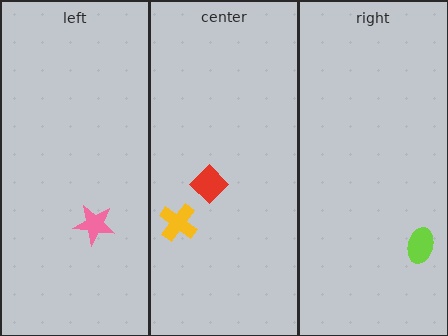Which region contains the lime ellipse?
The right region.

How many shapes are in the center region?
2.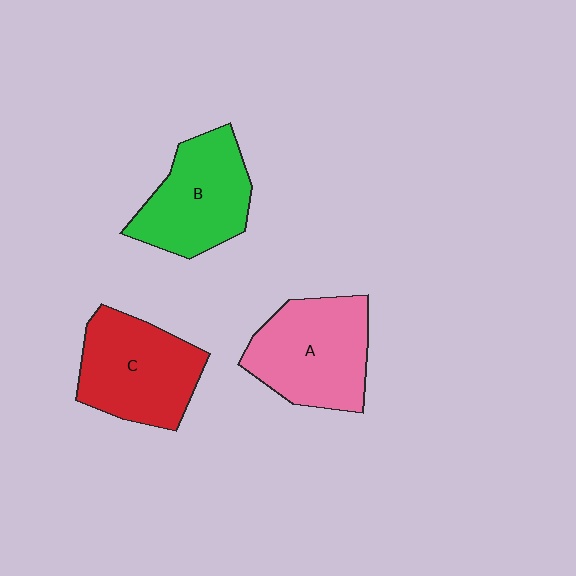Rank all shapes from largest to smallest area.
From largest to smallest: A (pink), C (red), B (green).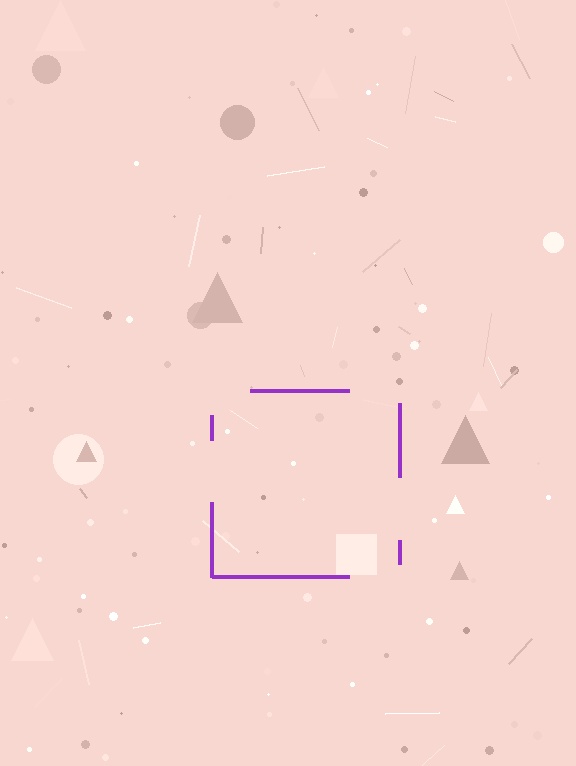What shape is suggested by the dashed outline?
The dashed outline suggests a square.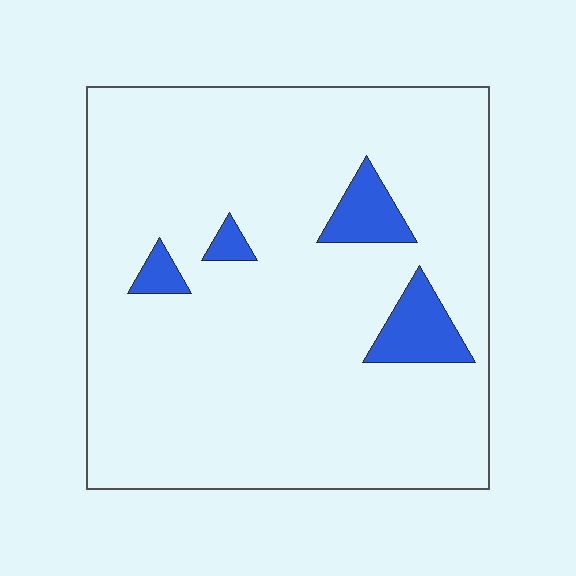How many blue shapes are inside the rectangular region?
4.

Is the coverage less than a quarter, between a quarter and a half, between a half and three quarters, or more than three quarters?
Less than a quarter.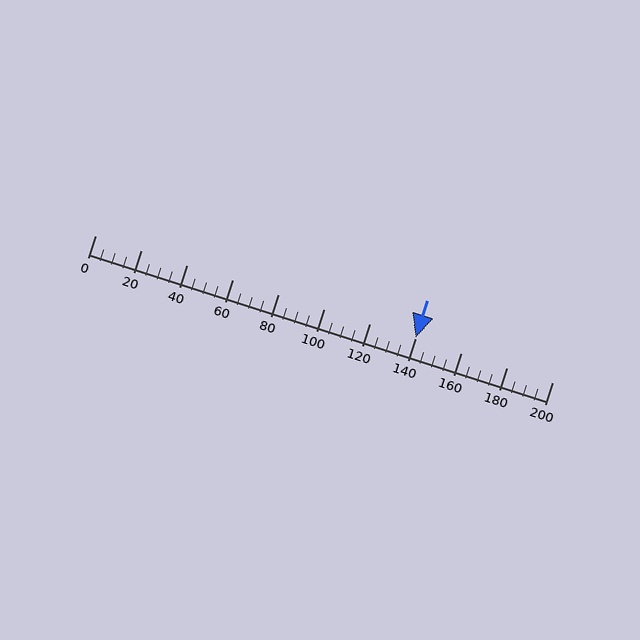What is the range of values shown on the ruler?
The ruler shows values from 0 to 200.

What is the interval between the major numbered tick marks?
The major tick marks are spaced 20 units apart.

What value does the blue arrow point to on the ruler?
The blue arrow points to approximately 140.